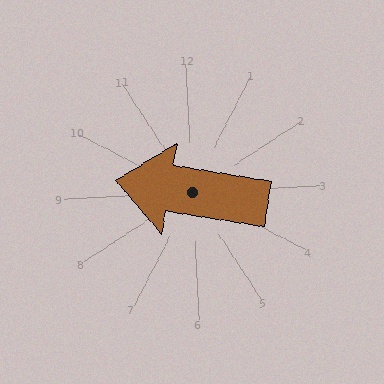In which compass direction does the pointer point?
West.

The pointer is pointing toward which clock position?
Roughly 9 o'clock.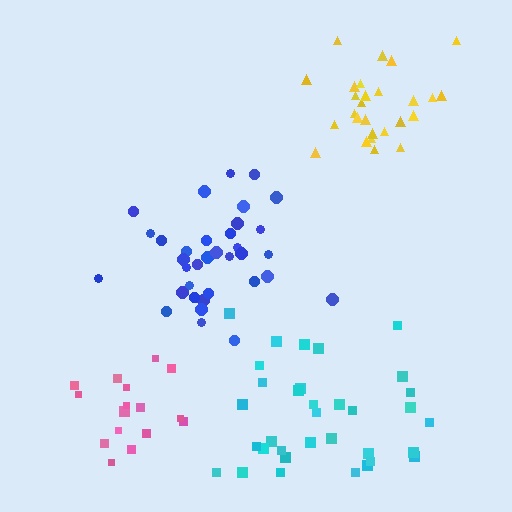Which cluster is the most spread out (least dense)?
Cyan.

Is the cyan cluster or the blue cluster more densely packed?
Blue.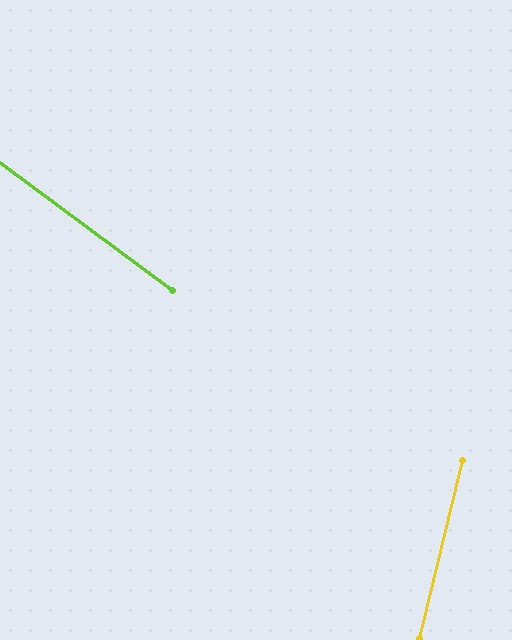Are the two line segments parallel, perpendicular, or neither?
Neither parallel nor perpendicular — they differ by about 67°.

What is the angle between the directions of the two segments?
Approximately 67 degrees.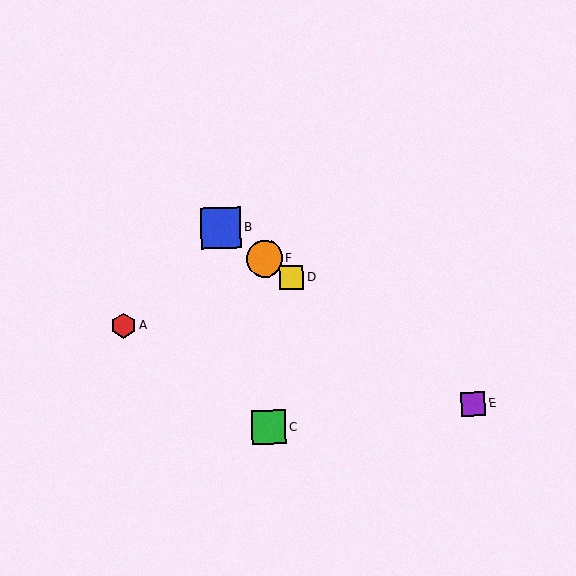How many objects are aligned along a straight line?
4 objects (B, D, E, F) are aligned along a straight line.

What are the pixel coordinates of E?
Object E is at (473, 404).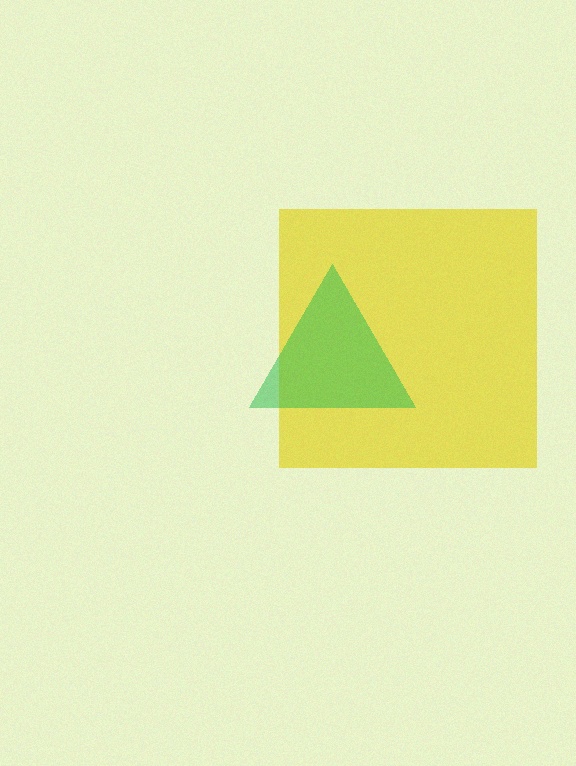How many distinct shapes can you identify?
There are 2 distinct shapes: a yellow square, a green triangle.